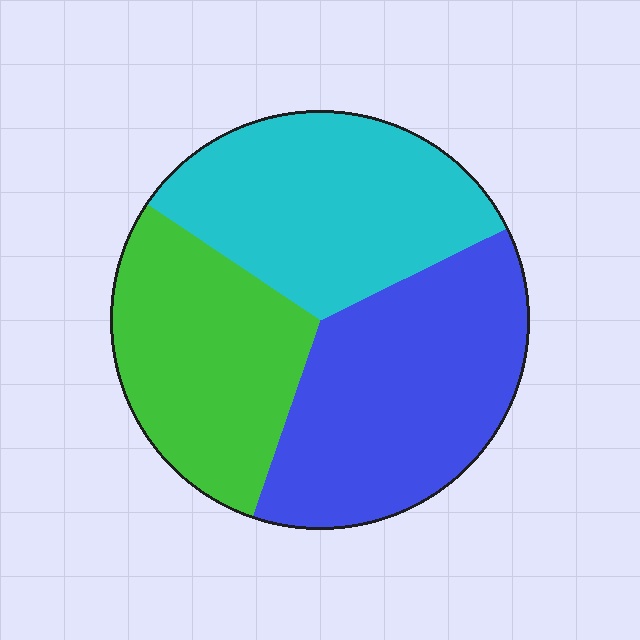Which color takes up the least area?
Green, at roughly 30%.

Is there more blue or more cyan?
Blue.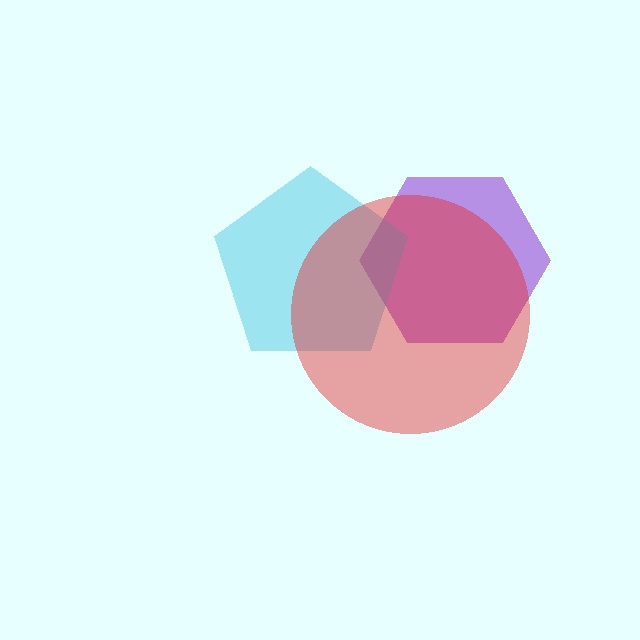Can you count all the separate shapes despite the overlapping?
Yes, there are 3 separate shapes.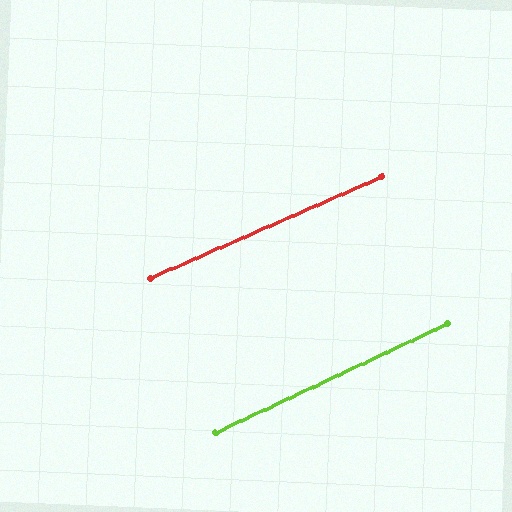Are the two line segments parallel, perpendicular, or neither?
Parallel — their directions differ by only 1.5°.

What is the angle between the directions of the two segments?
Approximately 2 degrees.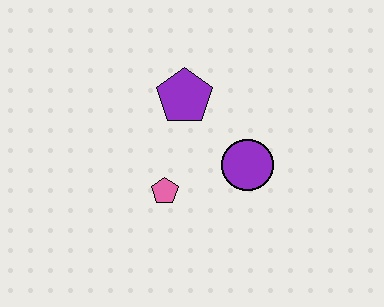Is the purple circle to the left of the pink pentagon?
No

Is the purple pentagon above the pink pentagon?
Yes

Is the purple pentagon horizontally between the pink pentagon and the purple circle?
Yes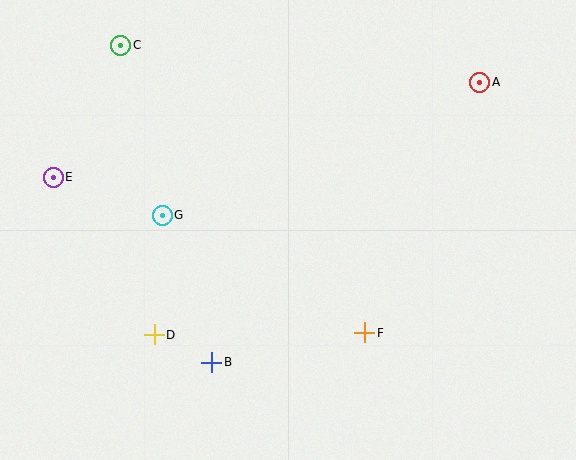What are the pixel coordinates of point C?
Point C is at (121, 45).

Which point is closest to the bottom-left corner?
Point D is closest to the bottom-left corner.